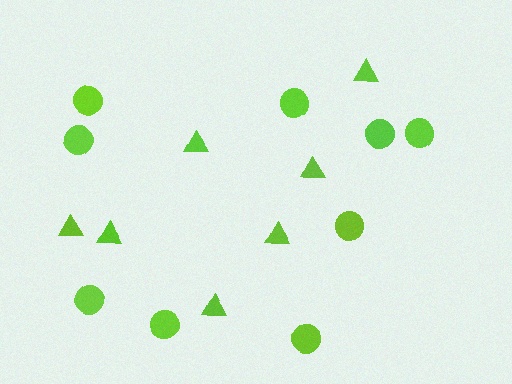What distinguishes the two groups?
There are 2 groups: one group of triangles (7) and one group of circles (9).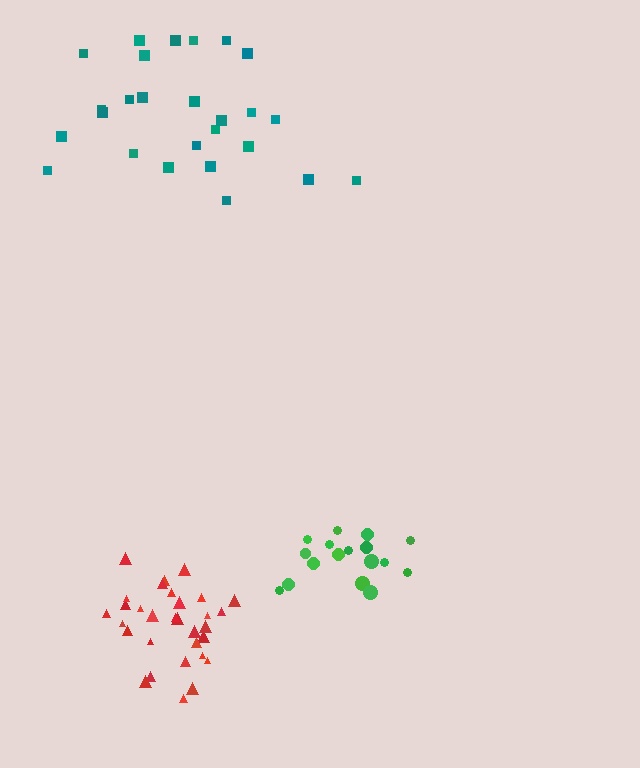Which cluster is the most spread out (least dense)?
Teal.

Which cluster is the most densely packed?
Red.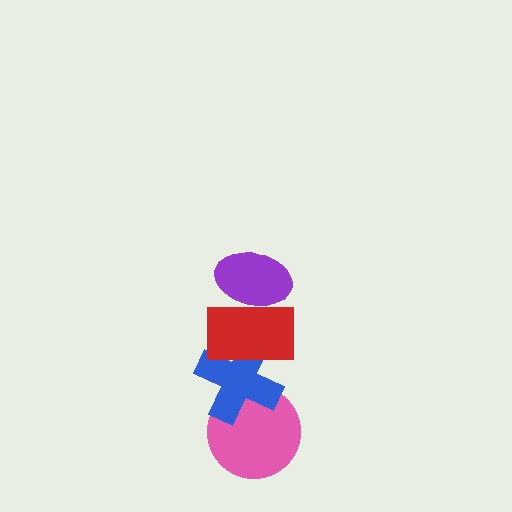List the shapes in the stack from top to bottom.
From top to bottom: the purple ellipse, the red rectangle, the blue cross, the pink circle.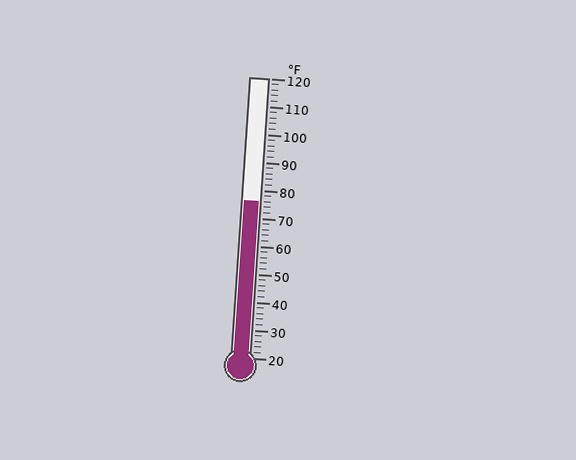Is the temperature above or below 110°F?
The temperature is below 110°F.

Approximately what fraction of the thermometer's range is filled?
The thermometer is filled to approximately 55% of its range.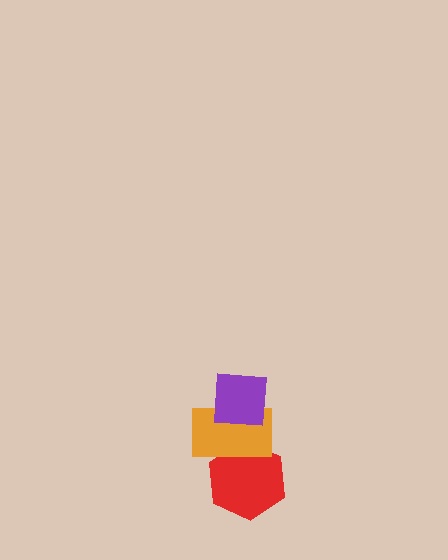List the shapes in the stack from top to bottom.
From top to bottom: the purple square, the orange rectangle, the red hexagon.